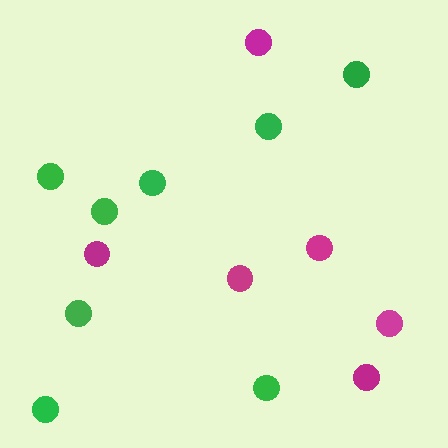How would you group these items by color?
There are 2 groups: one group of green circles (8) and one group of magenta circles (6).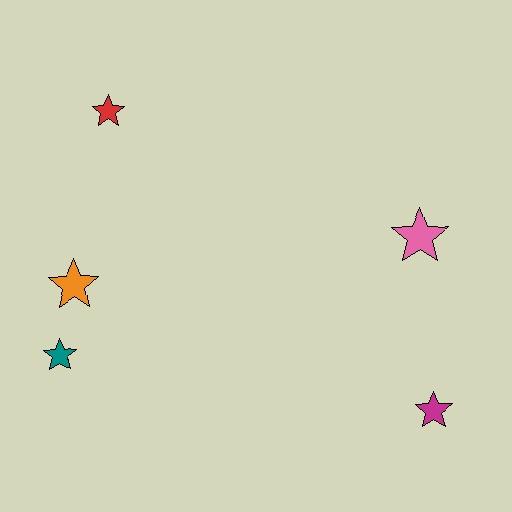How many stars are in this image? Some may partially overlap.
There are 5 stars.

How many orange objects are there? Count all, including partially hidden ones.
There is 1 orange object.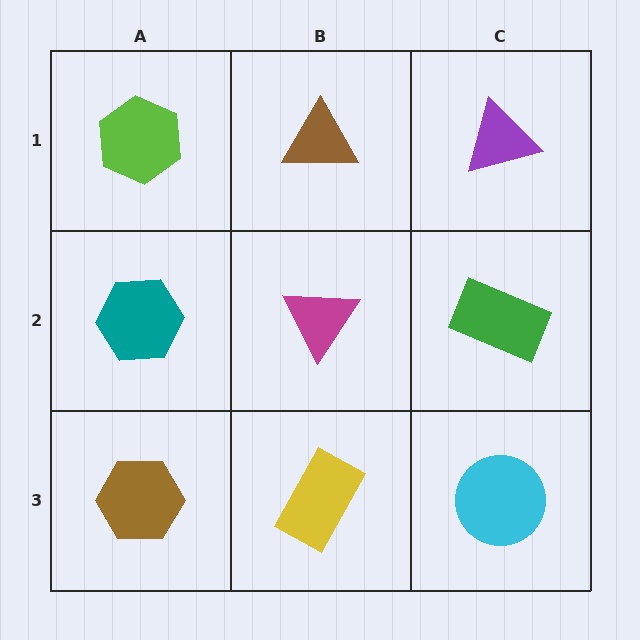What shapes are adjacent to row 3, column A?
A teal hexagon (row 2, column A), a yellow rectangle (row 3, column B).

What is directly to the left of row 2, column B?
A teal hexagon.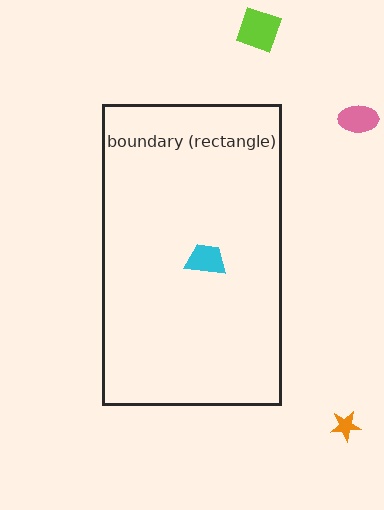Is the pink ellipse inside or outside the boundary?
Outside.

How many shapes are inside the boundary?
1 inside, 3 outside.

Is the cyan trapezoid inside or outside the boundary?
Inside.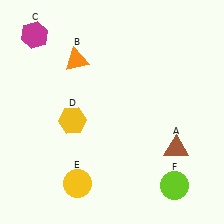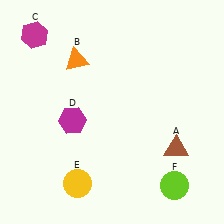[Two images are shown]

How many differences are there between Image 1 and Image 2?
There is 1 difference between the two images.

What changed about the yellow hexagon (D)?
In Image 1, D is yellow. In Image 2, it changed to magenta.